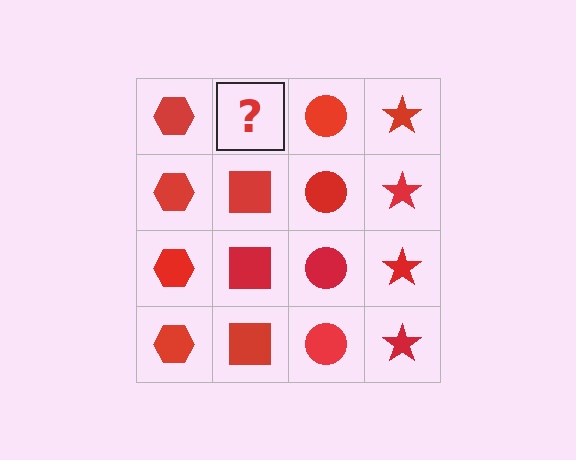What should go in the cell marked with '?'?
The missing cell should contain a red square.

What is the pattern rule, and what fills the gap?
The rule is that each column has a consistent shape. The gap should be filled with a red square.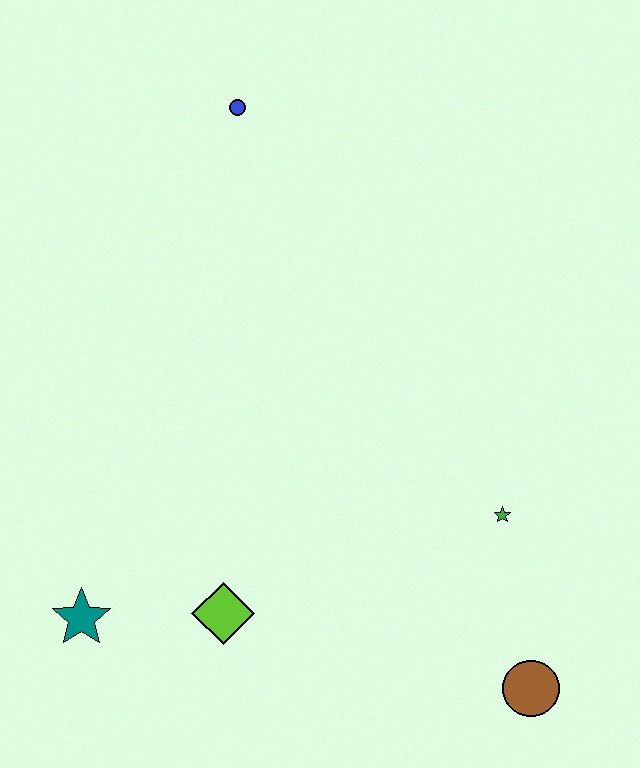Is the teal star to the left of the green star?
Yes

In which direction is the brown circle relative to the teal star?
The brown circle is to the right of the teal star.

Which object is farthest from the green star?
The blue circle is farthest from the green star.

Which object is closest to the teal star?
The lime diamond is closest to the teal star.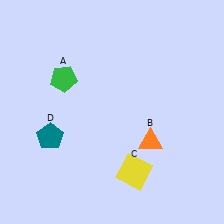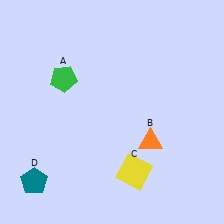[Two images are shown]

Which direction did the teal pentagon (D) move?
The teal pentagon (D) moved down.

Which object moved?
The teal pentagon (D) moved down.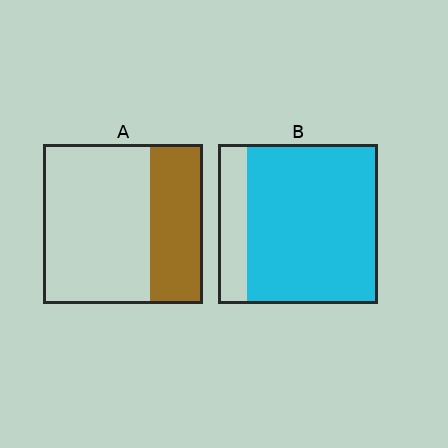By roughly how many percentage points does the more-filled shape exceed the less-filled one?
By roughly 50 percentage points (B over A).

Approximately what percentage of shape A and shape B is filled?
A is approximately 35% and B is approximately 80%.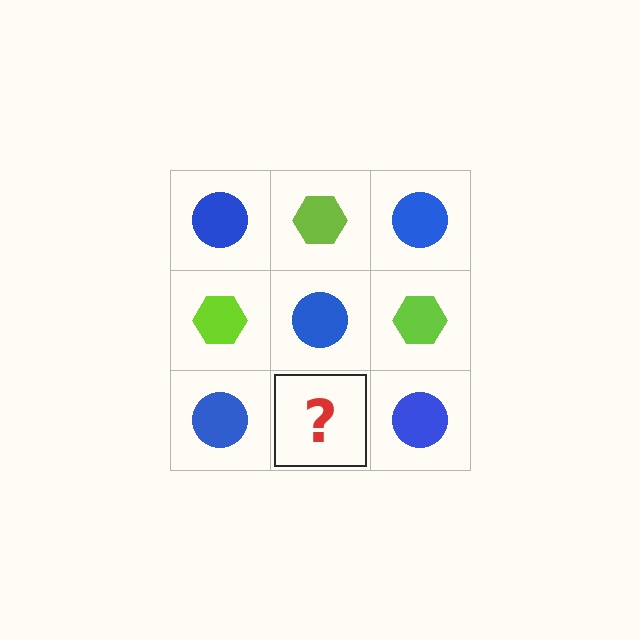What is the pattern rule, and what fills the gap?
The rule is that it alternates blue circle and lime hexagon in a checkerboard pattern. The gap should be filled with a lime hexagon.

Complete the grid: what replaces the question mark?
The question mark should be replaced with a lime hexagon.